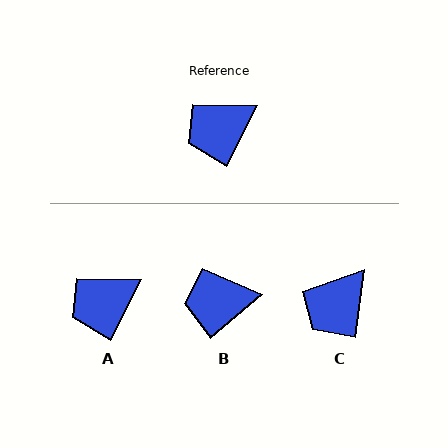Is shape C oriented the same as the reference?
No, it is off by about 20 degrees.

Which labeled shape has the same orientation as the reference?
A.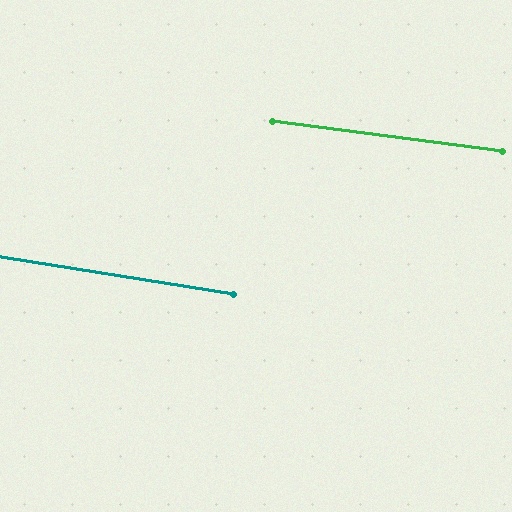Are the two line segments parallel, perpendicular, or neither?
Parallel — their directions differ by only 1.3°.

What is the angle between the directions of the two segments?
Approximately 1 degree.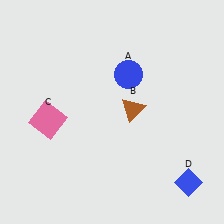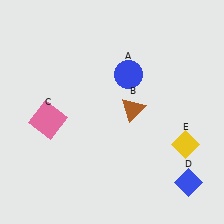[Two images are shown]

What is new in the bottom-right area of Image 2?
A yellow diamond (E) was added in the bottom-right area of Image 2.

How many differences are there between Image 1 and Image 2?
There is 1 difference between the two images.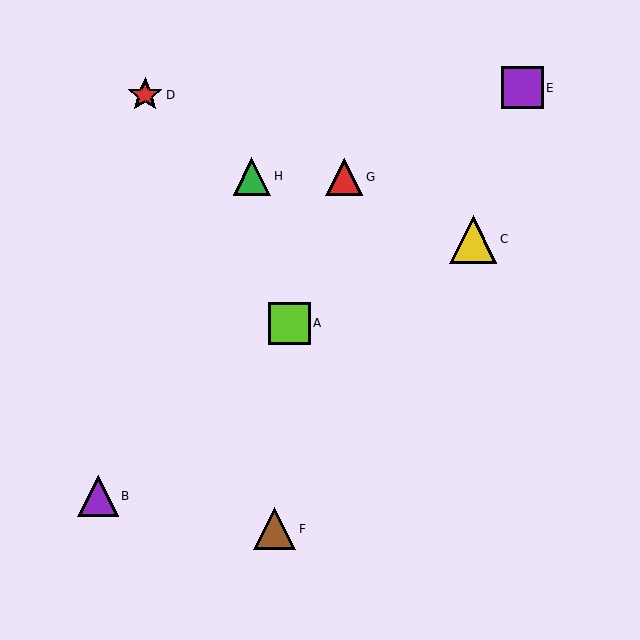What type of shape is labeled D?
Shape D is a red star.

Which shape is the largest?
The yellow triangle (labeled C) is the largest.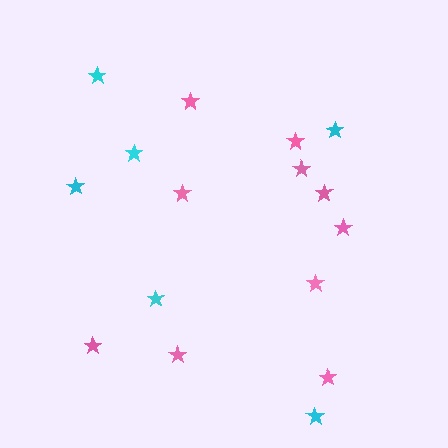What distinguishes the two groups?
There are 2 groups: one group of pink stars (10) and one group of cyan stars (6).